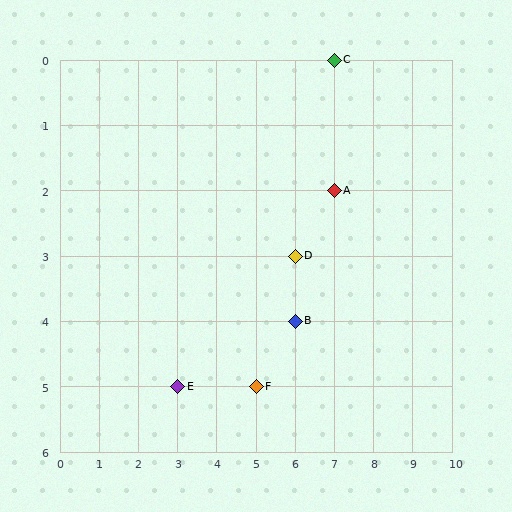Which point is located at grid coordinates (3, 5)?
Point E is at (3, 5).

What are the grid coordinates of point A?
Point A is at grid coordinates (7, 2).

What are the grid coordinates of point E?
Point E is at grid coordinates (3, 5).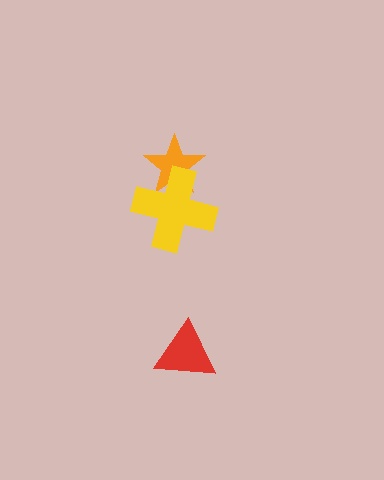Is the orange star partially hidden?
Yes, it is partially covered by another shape.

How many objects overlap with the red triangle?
0 objects overlap with the red triangle.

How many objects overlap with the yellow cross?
1 object overlaps with the yellow cross.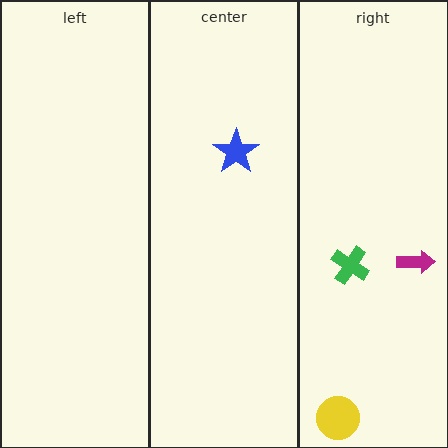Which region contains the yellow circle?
The right region.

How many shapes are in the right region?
3.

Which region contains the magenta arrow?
The right region.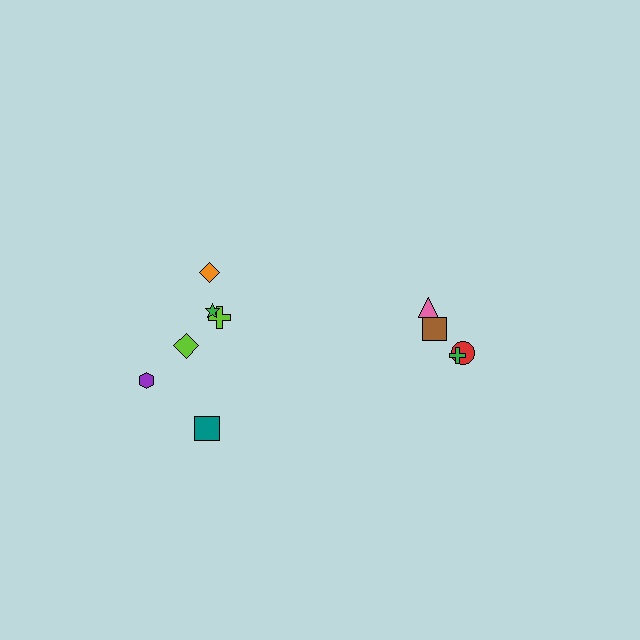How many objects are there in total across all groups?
There are 10 objects.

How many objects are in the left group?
There are 6 objects.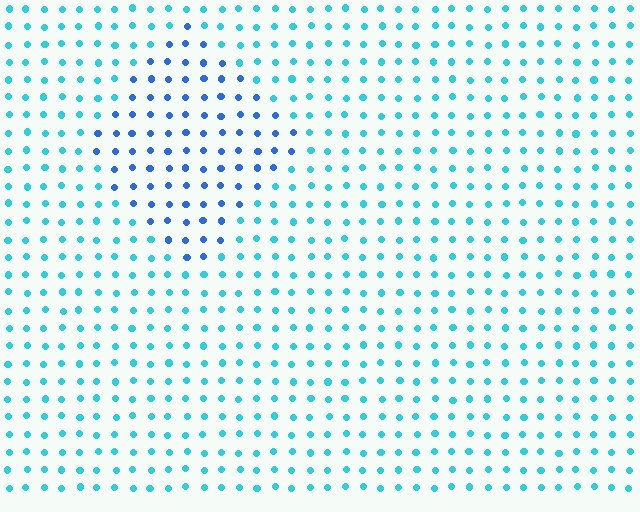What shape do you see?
I see a diamond.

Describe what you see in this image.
The image is filled with small cyan elements in a uniform arrangement. A diamond-shaped region is visible where the elements are tinted to a slightly different hue, forming a subtle color boundary.